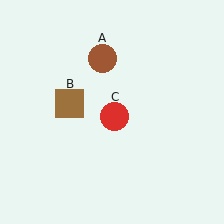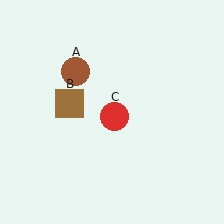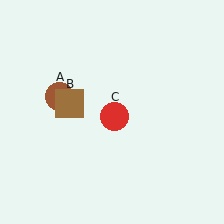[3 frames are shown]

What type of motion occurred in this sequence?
The brown circle (object A) rotated counterclockwise around the center of the scene.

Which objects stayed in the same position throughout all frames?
Brown square (object B) and red circle (object C) remained stationary.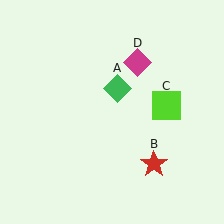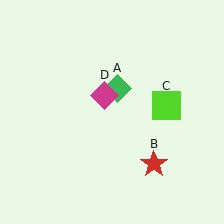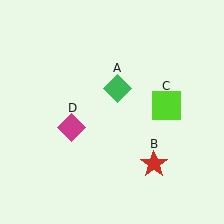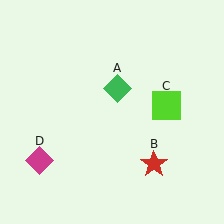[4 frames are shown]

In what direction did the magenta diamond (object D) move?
The magenta diamond (object D) moved down and to the left.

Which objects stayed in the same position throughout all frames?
Green diamond (object A) and red star (object B) and lime square (object C) remained stationary.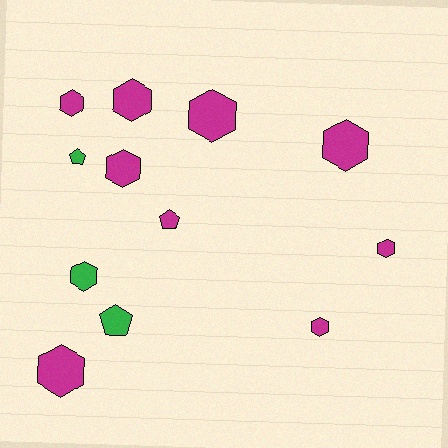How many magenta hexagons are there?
There are 8 magenta hexagons.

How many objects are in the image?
There are 12 objects.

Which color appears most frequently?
Magenta, with 9 objects.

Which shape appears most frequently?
Hexagon, with 9 objects.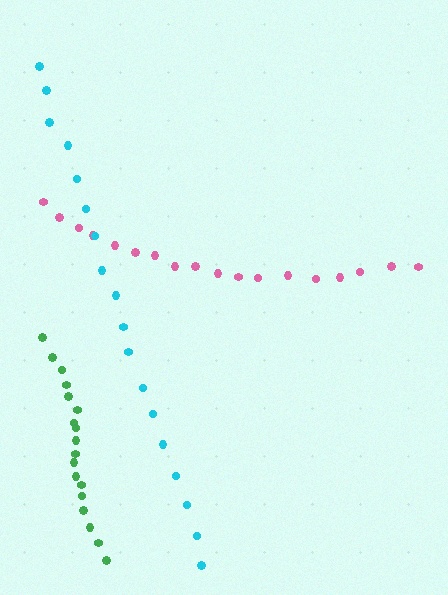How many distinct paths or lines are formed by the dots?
There are 3 distinct paths.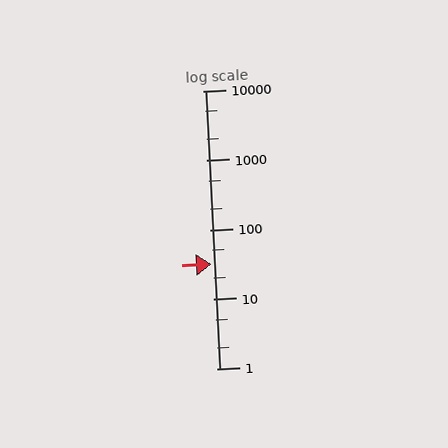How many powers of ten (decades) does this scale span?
The scale spans 4 decades, from 1 to 10000.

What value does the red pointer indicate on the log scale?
The pointer indicates approximately 32.